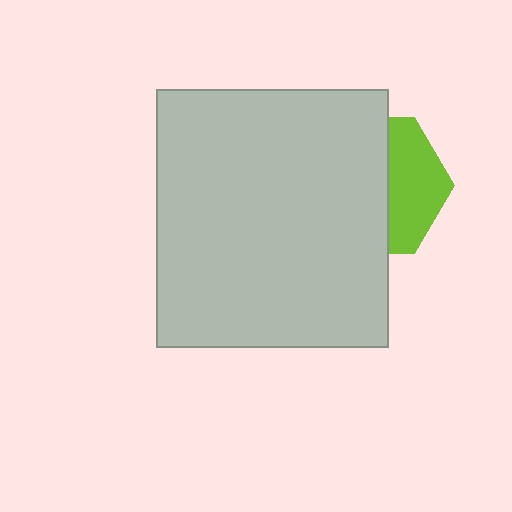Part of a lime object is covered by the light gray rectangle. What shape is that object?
It is a hexagon.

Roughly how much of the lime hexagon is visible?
A small part of it is visible (roughly 38%).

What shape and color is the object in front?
The object in front is a light gray rectangle.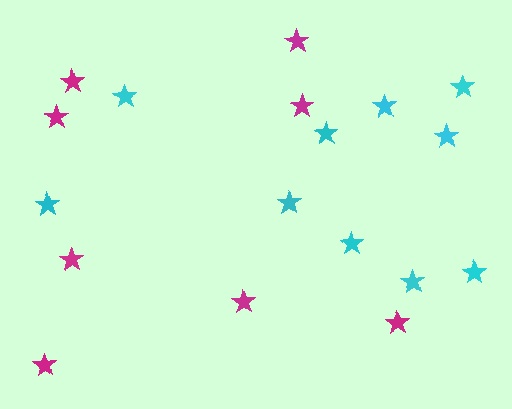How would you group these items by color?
There are 2 groups: one group of cyan stars (10) and one group of magenta stars (8).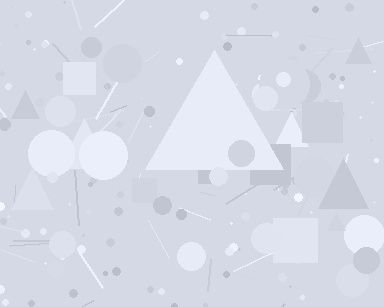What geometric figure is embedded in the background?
A triangle is embedded in the background.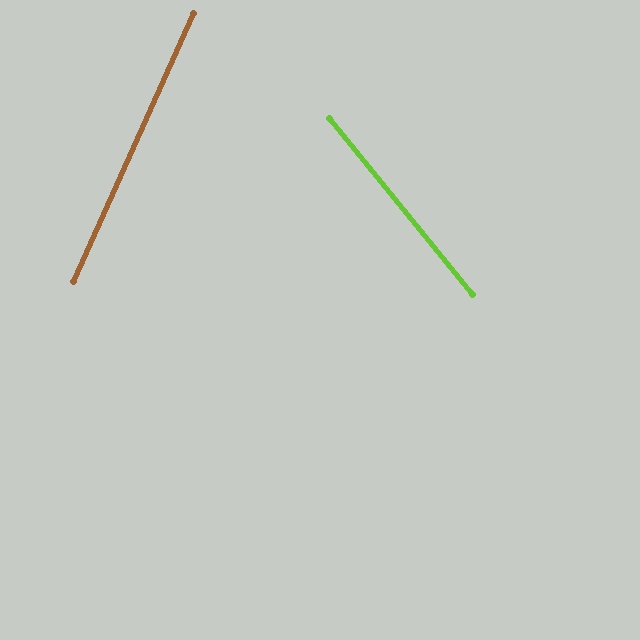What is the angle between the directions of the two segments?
Approximately 63 degrees.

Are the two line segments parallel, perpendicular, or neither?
Neither parallel nor perpendicular — they differ by about 63°.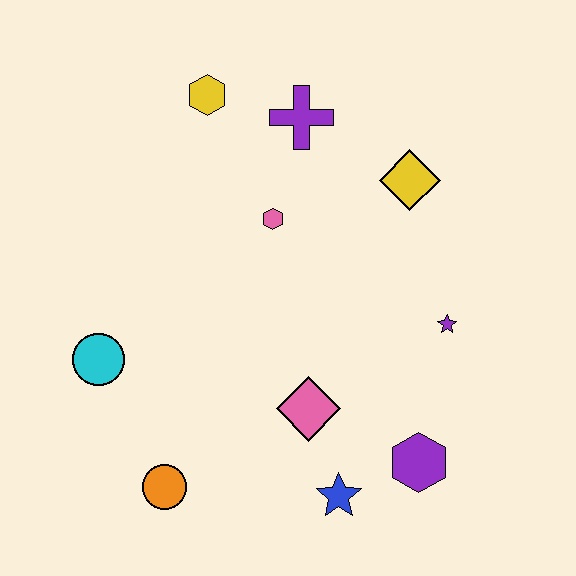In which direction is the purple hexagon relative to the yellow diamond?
The purple hexagon is below the yellow diamond.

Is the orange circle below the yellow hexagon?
Yes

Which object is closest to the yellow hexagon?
The purple cross is closest to the yellow hexagon.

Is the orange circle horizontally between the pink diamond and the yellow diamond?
No